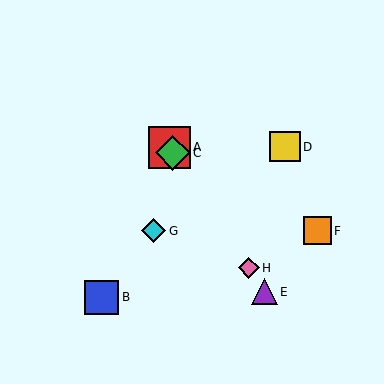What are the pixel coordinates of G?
Object G is at (154, 231).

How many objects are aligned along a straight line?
4 objects (A, C, E, H) are aligned along a straight line.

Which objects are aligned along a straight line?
Objects A, C, E, H are aligned along a straight line.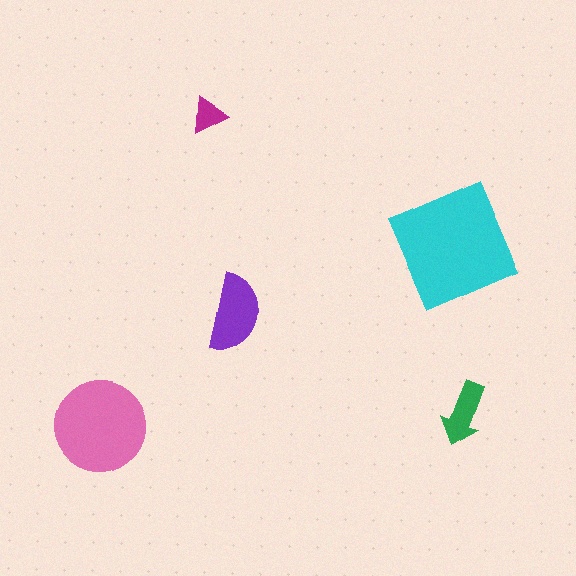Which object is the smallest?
The magenta triangle.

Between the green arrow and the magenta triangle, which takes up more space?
The green arrow.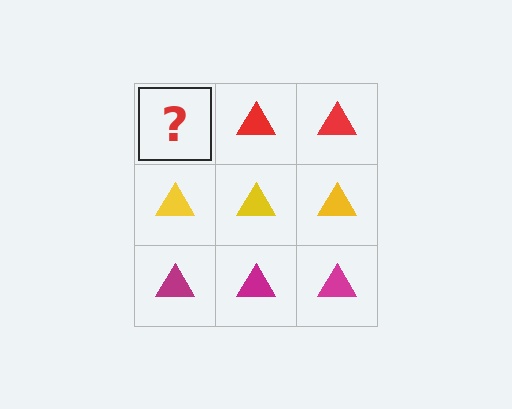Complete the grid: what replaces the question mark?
The question mark should be replaced with a red triangle.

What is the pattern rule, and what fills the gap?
The rule is that each row has a consistent color. The gap should be filled with a red triangle.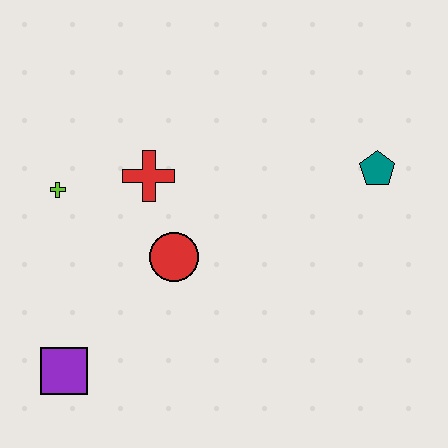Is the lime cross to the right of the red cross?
No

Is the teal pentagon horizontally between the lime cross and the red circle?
No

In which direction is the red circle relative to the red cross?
The red circle is below the red cross.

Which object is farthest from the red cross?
The teal pentagon is farthest from the red cross.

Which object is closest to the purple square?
The red circle is closest to the purple square.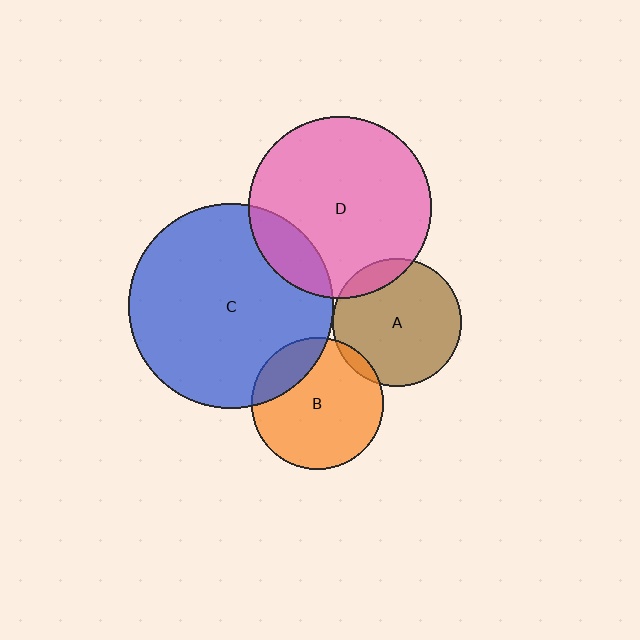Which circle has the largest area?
Circle C (blue).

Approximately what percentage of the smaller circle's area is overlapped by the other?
Approximately 15%.